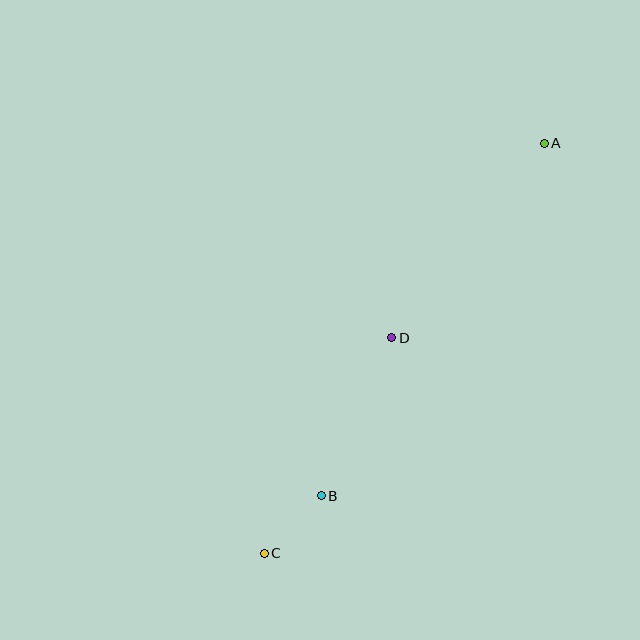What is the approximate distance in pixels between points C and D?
The distance between C and D is approximately 251 pixels.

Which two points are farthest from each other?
Points A and C are farthest from each other.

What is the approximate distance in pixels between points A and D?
The distance between A and D is approximately 247 pixels.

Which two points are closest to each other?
Points B and C are closest to each other.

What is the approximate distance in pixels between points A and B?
The distance between A and B is approximately 417 pixels.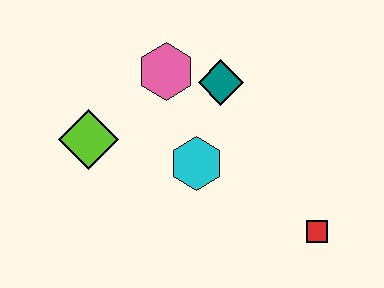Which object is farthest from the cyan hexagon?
The red square is farthest from the cyan hexagon.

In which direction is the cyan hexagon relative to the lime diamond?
The cyan hexagon is to the right of the lime diamond.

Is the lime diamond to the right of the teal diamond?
No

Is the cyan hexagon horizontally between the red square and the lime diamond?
Yes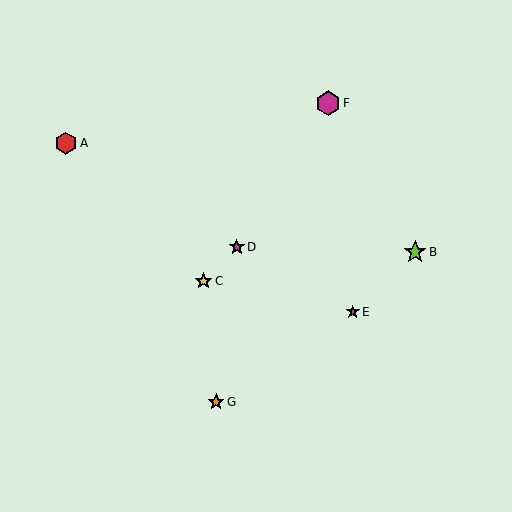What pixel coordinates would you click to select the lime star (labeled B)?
Click at (415, 252) to select the lime star B.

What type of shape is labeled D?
Shape D is a magenta star.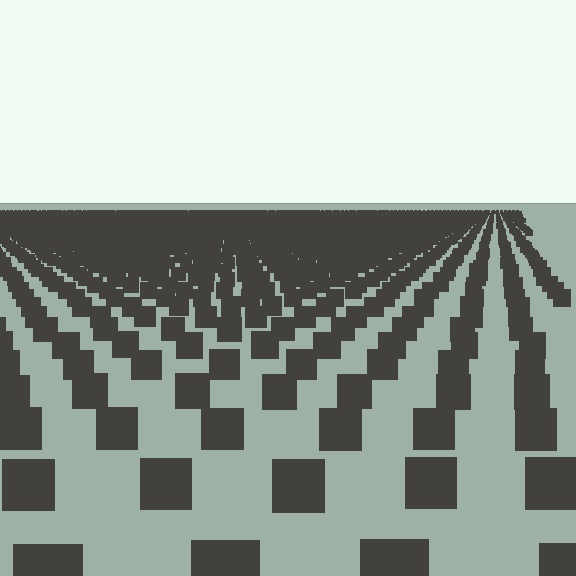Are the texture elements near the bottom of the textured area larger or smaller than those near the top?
Larger. Near the bottom, elements are closer to the viewer and appear at a bigger on-screen size.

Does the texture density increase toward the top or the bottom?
Density increases toward the top.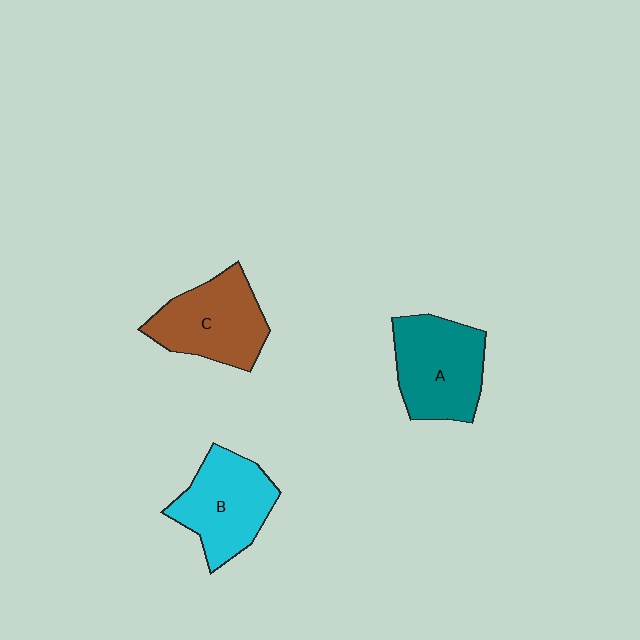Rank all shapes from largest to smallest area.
From largest to smallest: A (teal), C (brown), B (cyan).